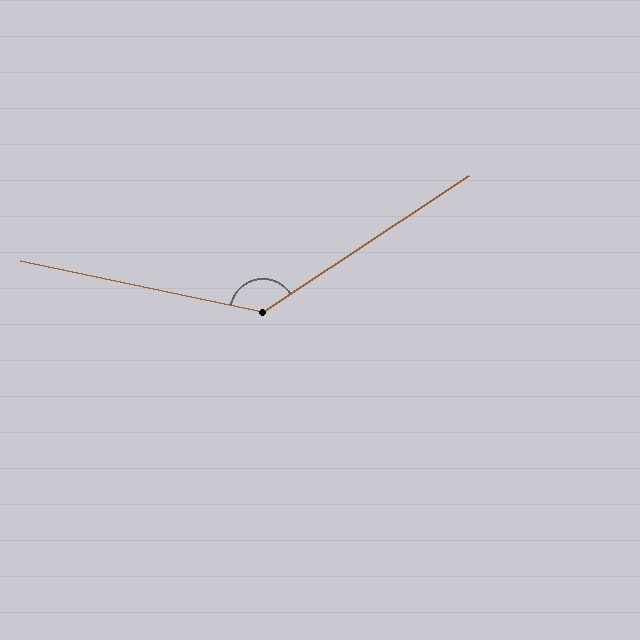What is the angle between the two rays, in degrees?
Approximately 135 degrees.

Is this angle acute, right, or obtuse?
It is obtuse.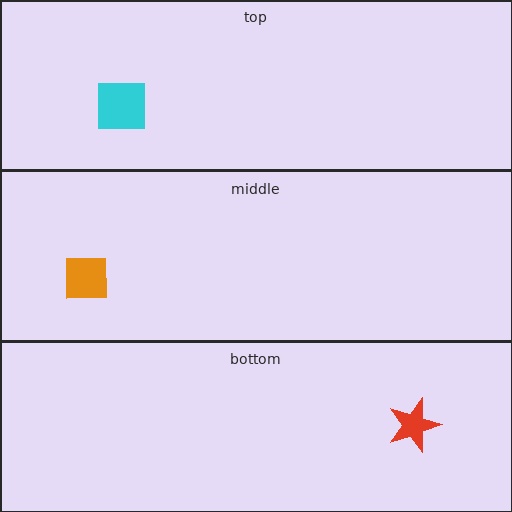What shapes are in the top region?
The cyan square.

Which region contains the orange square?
The middle region.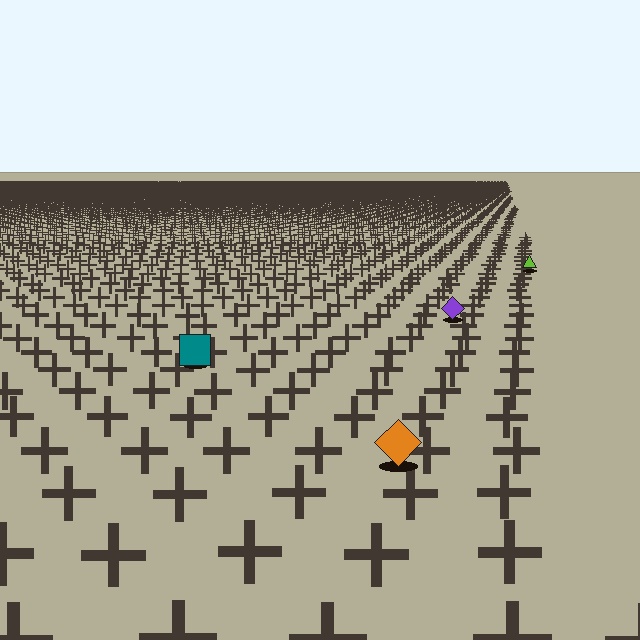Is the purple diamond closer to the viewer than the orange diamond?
No. The orange diamond is closer — you can tell from the texture gradient: the ground texture is coarser near it.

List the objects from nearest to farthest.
From nearest to farthest: the orange diamond, the teal square, the purple diamond, the lime triangle.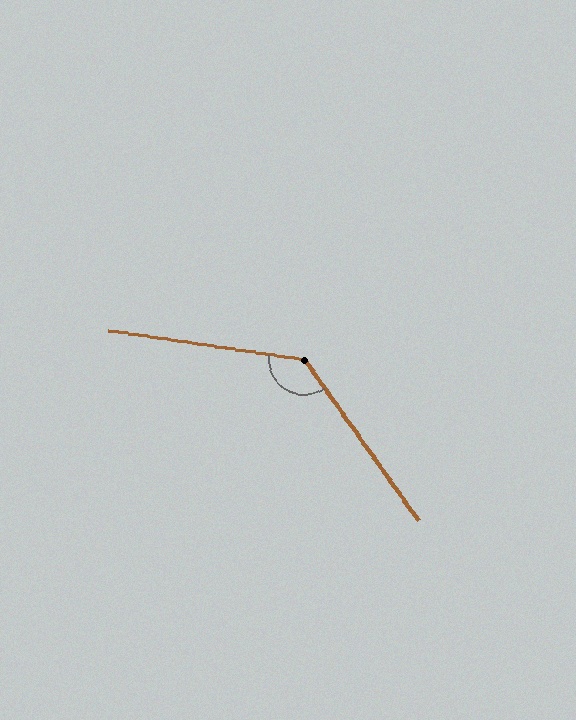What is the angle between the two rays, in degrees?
Approximately 134 degrees.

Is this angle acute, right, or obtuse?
It is obtuse.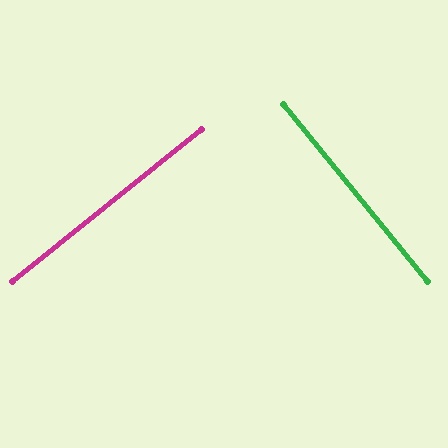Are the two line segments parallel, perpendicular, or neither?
Perpendicular — they meet at approximately 90°.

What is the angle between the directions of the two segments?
Approximately 90 degrees.